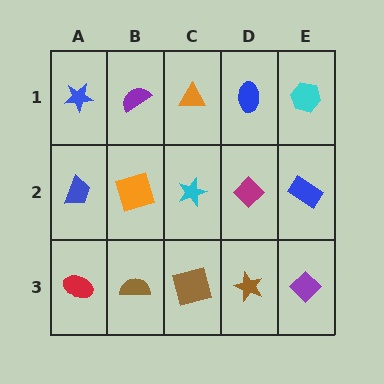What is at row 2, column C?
A cyan star.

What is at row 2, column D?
A magenta diamond.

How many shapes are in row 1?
5 shapes.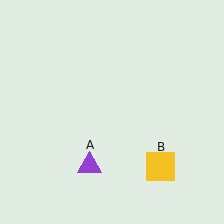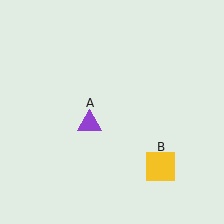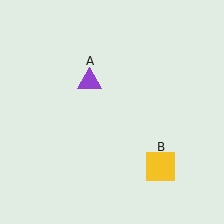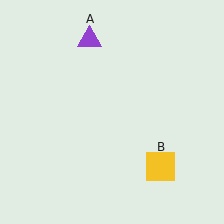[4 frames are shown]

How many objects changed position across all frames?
1 object changed position: purple triangle (object A).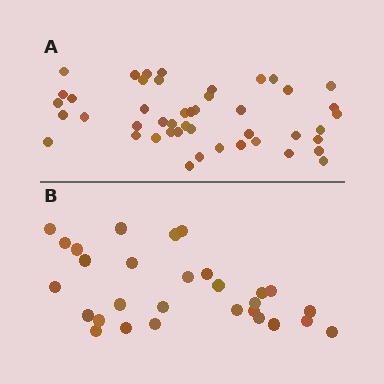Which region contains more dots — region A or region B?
Region A (the top region) has more dots.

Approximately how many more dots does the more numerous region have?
Region A has approximately 15 more dots than region B.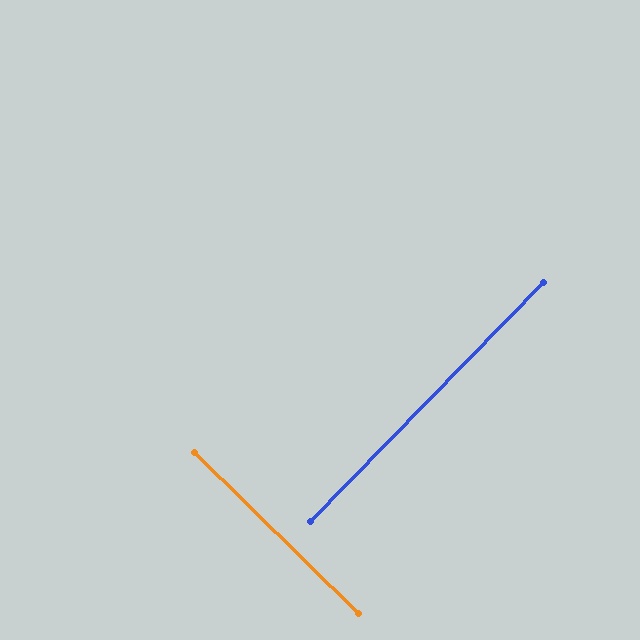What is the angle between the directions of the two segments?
Approximately 90 degrees.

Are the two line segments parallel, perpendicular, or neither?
Perpendicular — they meet at approximately 90°.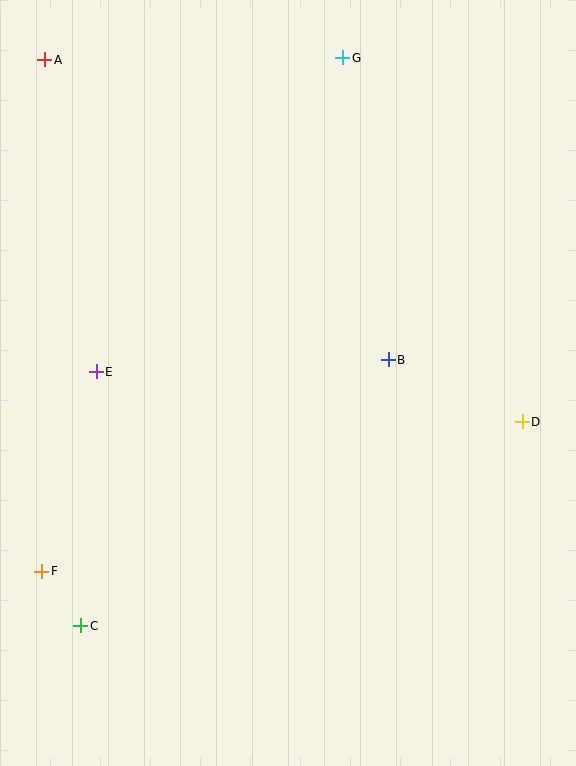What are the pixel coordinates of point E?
Point E is at (96, 372).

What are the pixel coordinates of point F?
Point F is at (42, 571).